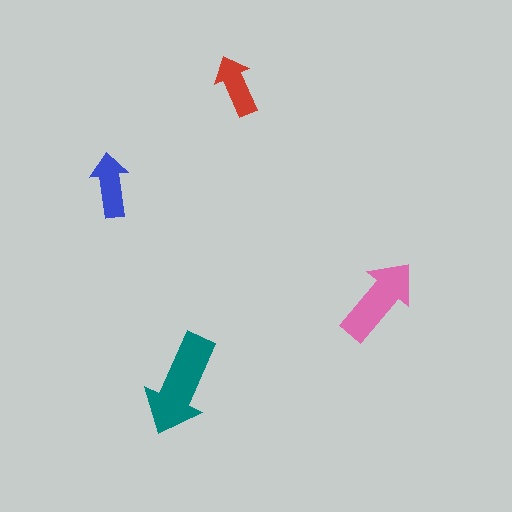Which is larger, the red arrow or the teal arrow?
The teal one.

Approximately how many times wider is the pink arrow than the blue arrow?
About 1.5 times wider.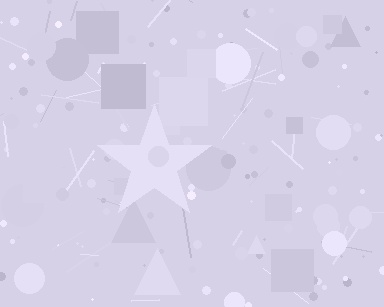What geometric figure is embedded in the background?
A star is embedded in the background.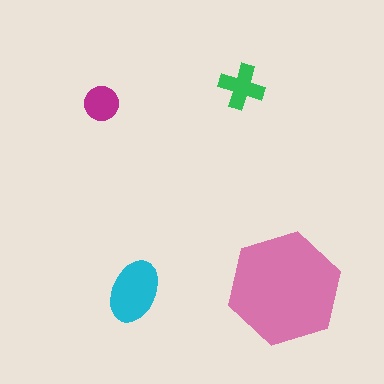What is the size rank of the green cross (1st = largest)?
3rd.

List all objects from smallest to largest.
The magenta circle, the green cross, the cyan ellipse, the pink hexagon.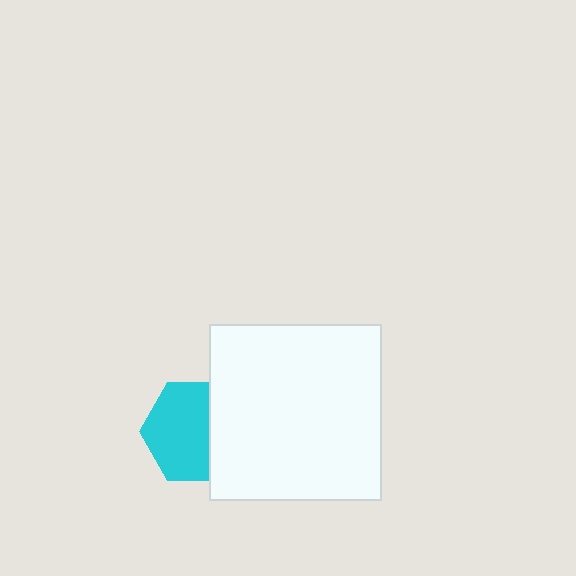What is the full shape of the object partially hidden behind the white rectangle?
The partially hidden object is a cyan hexagon.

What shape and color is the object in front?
The object in front is a white rectangle.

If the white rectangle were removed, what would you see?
You would see the complete cyan hexagon.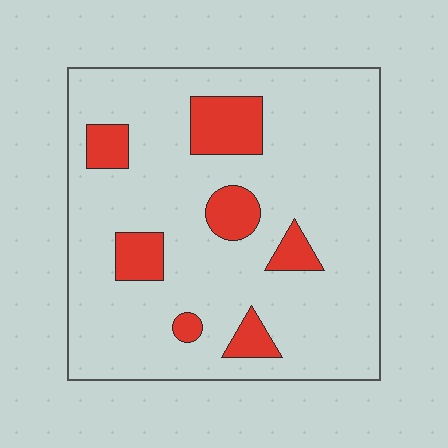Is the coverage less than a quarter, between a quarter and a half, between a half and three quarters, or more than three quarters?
Less than a quarter.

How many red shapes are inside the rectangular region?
7.